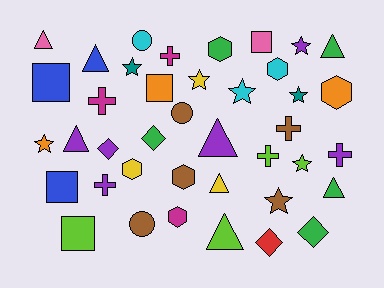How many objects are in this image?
There are 40 objects.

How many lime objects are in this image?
There are 4 lime objects.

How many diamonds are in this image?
There are 4 diamonds.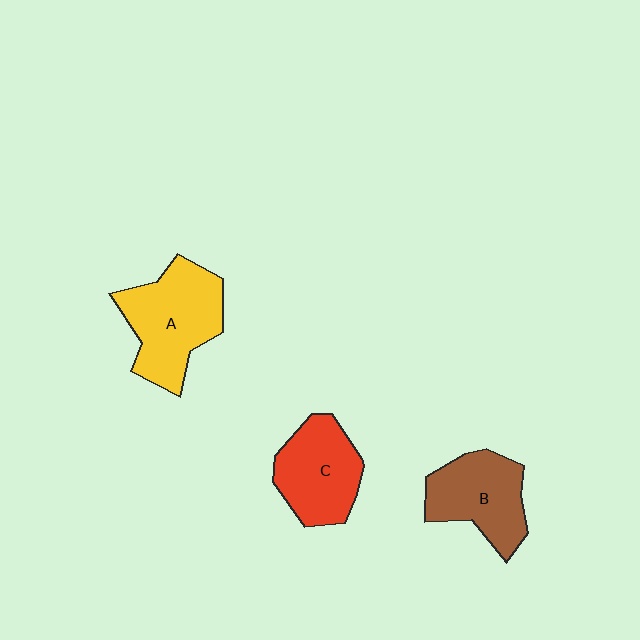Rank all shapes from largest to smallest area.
From largest to smallest: A (yellow), C (red), B (brown).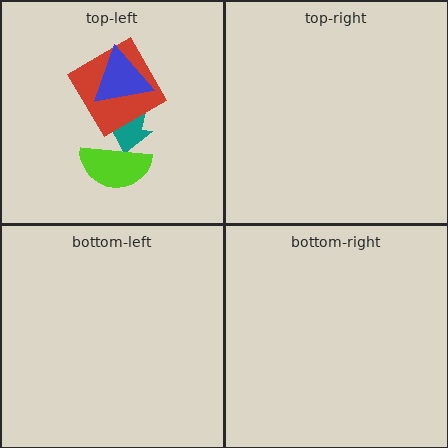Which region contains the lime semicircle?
The top-left region.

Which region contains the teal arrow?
The top-left region.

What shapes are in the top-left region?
The teal arrow, the red diamond, the blue triangle, the lime semicircle.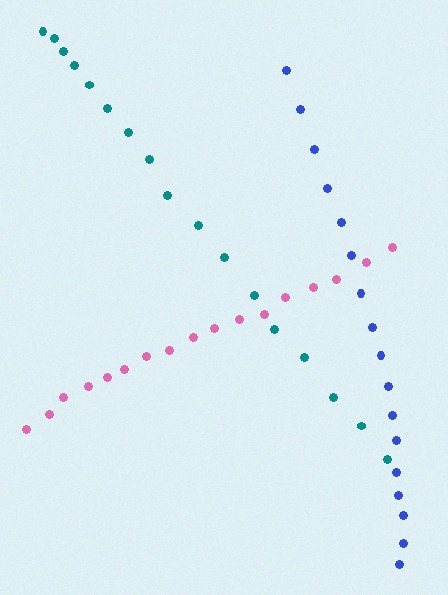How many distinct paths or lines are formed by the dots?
There are 3 distinct paths.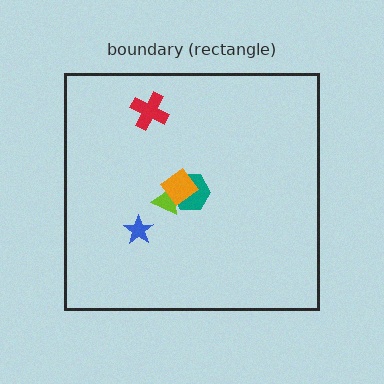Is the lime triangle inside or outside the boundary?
Inside.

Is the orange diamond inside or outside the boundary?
Inside.